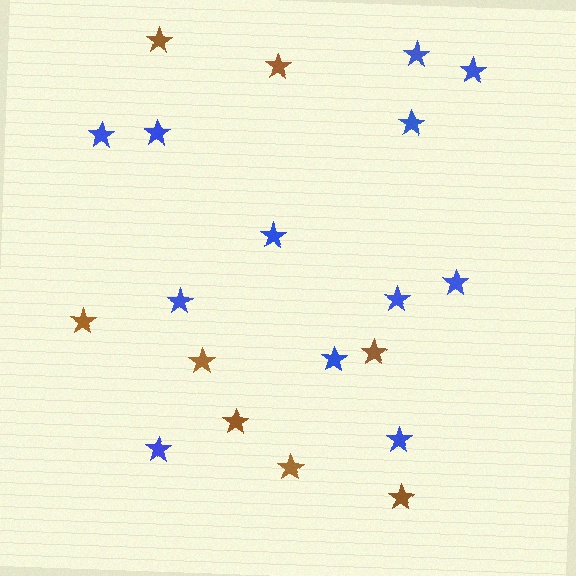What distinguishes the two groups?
There are 2 groups: one group of blue stars (12) and one group of brown stars (8).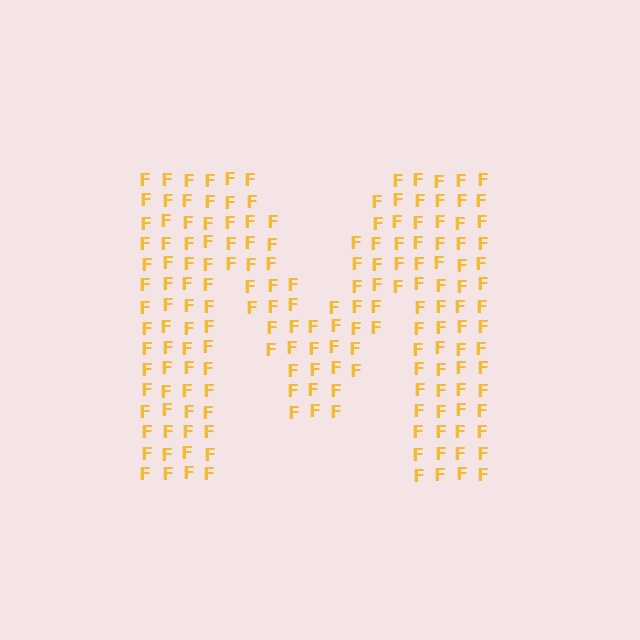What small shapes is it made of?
It is made of small letter F's.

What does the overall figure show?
The overall figure shows the letter M.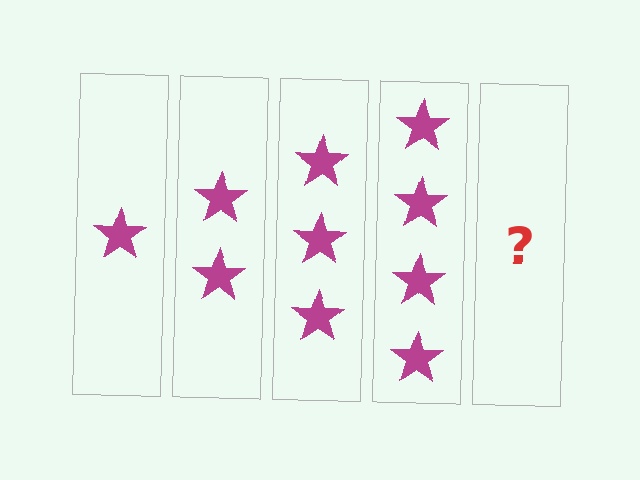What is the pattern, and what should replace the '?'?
The pattern is that each step adds one more star. The '?' should be 5 stars.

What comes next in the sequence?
The next element should be 5 stars.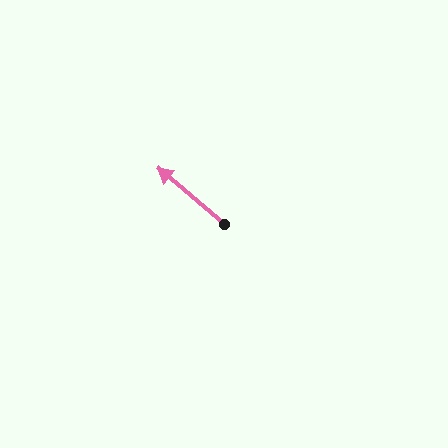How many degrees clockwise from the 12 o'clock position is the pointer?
Approximately 310 degrees.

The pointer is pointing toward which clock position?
Roughly 10 o'clock.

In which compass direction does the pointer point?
Northwest.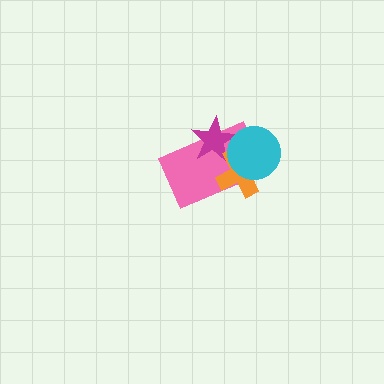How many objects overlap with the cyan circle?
3 objects overlap with the cyan circle.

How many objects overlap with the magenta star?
3 objects overlap with the magenta star.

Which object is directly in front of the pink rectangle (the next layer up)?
The magenta star is directly in front of the pink rectangle.